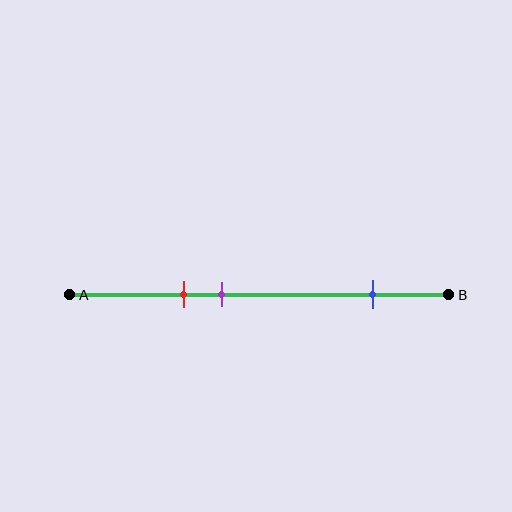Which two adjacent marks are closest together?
The red and purple marks are the closest adjacent pair.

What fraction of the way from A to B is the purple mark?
The purple mark is approximately 40% (0.4) of the way from A to B.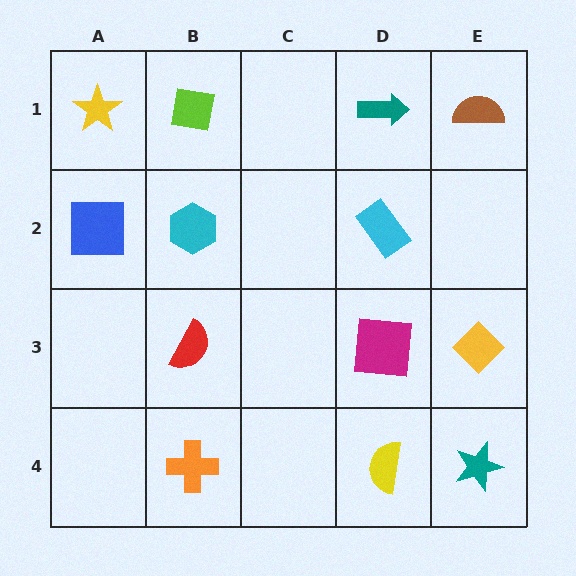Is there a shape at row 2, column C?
No, that cell is empty.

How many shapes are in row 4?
3 shapes.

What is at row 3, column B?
A red semicircle.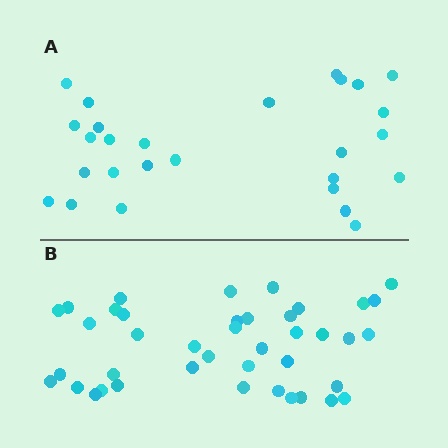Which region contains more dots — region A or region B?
Region B (the bottom region) has more dots.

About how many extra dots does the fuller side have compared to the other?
Region B has approximately 15 more dots than region A.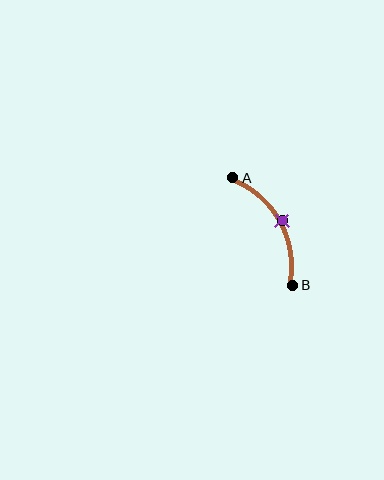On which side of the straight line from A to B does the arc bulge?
The arc bulges to the right of the straight line connecting A and B.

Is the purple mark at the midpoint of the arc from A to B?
Yes. The purple mark lies on the arc at equal arc-length from both A and B — it is the arc midpoint.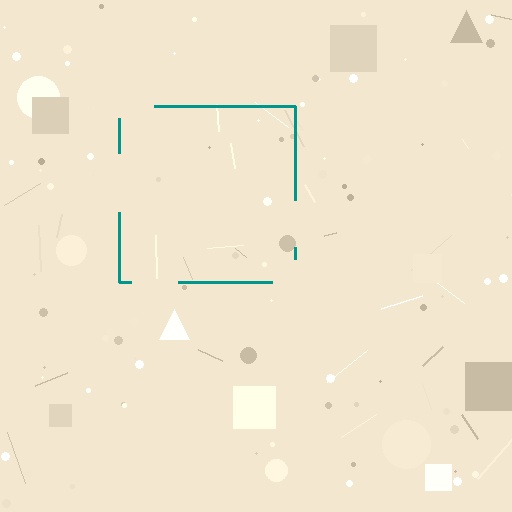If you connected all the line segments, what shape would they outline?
They would outline a square.